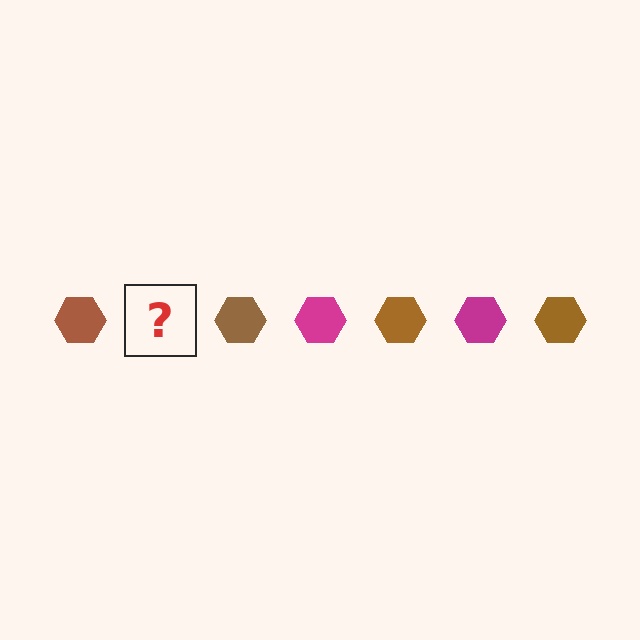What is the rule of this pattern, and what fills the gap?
The rule is that the pattern cycles through brown, magenta hexagons. The gap should be filled with a magenta hexagon.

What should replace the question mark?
The question mark should be replaced with a magenta hexagon.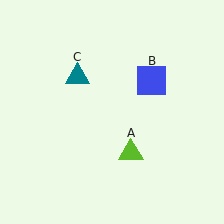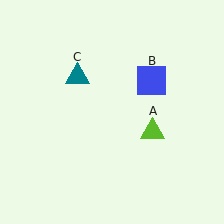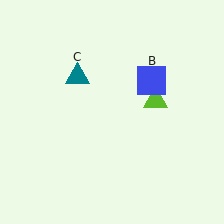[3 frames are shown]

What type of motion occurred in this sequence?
The lime triangle (object A) rotated counterclockwise around the center of the scene.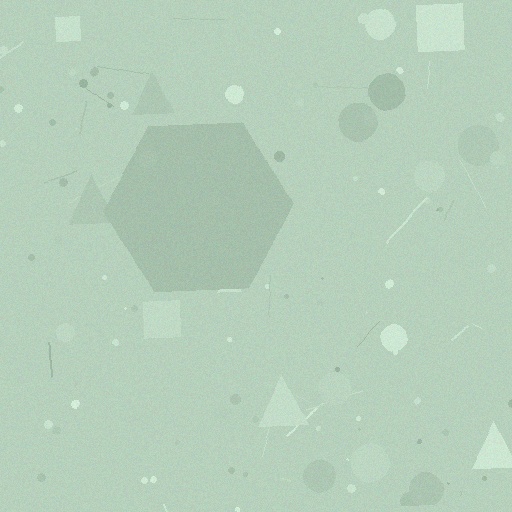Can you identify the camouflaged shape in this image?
The camouflaged shape is a hexagon.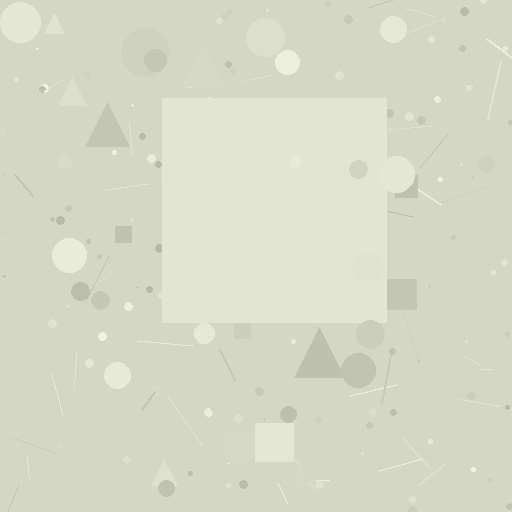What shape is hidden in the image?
A square is hidden in the image.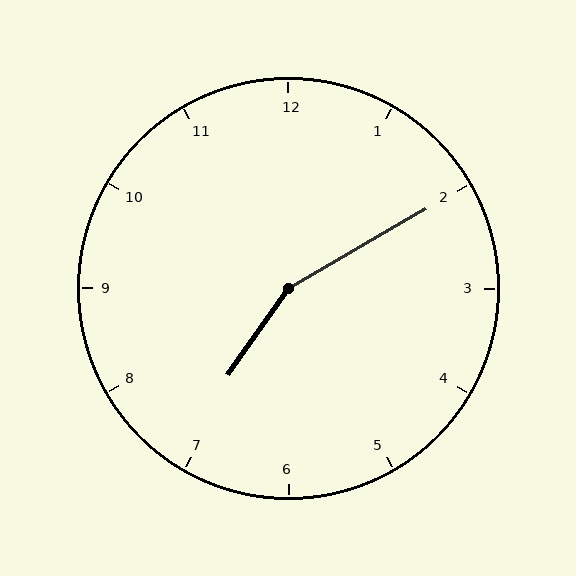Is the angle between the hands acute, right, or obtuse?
It is obtuse.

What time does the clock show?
7:10.